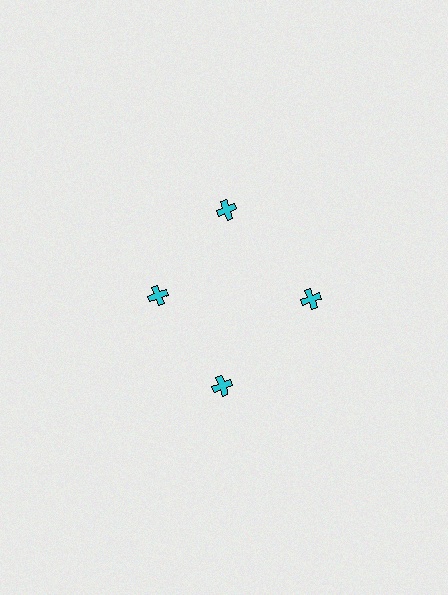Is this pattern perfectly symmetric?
No. The 4 cyan crosses are arranged in a ring, but one element near the 9 o'clock position is pulled inward toward the center, breaking the 4-fold rotational symmetry.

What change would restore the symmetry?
The symmetry would be restored by moving it outward, back onto the ring so that all 4 crosses sit at equal angles and equal distance from the center.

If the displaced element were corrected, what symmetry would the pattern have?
It would have 4-fold rotational symmetry — the pattern would map onto itself every 90 degrees.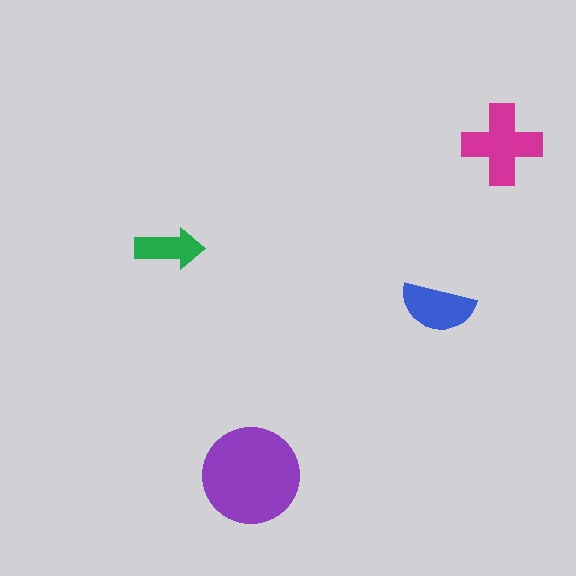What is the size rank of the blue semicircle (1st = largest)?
3rd.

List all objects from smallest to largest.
The green arrow, the blue semicircle, the magenta cross, the purple circle.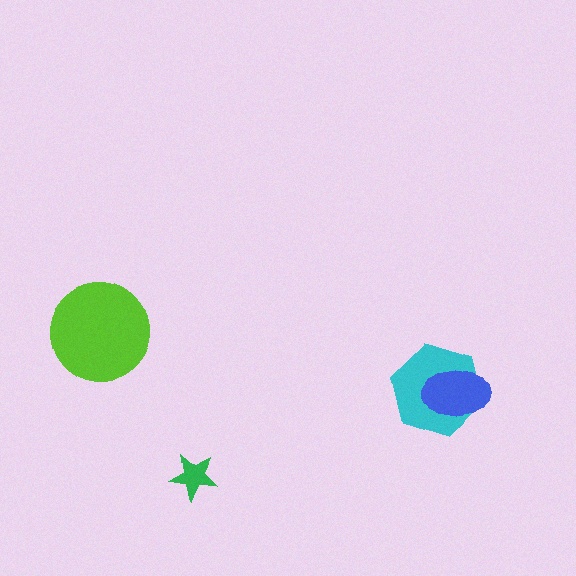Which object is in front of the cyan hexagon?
The blue ellipse is in front of the cyan hexagon.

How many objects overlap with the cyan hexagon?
1 object overlaps with the cyan hexagon.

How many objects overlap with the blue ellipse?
1 object overlaps with the blue ellipse.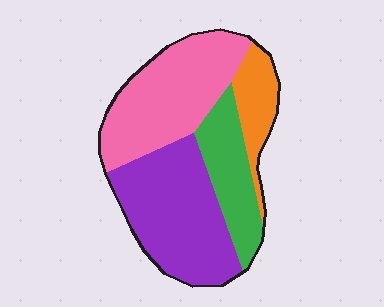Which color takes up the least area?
Orange, at roughly 10%.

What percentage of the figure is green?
Green takes up about one sixth (1/6) of the figure.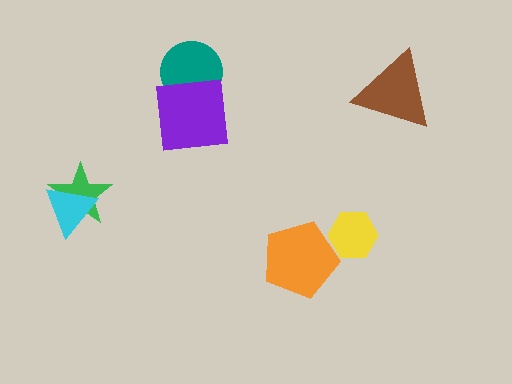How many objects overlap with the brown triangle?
0 objects overlap with the brown triangle.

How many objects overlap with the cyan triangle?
1 object overlaps with the cyan triangle.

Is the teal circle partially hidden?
Yes, it is partially covered by another shape.